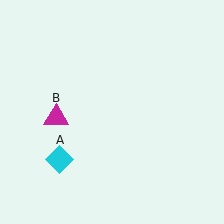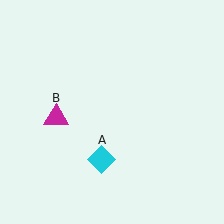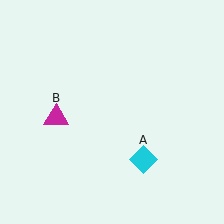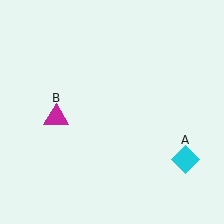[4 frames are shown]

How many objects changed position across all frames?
1 object changed position: cyan diamond (object A).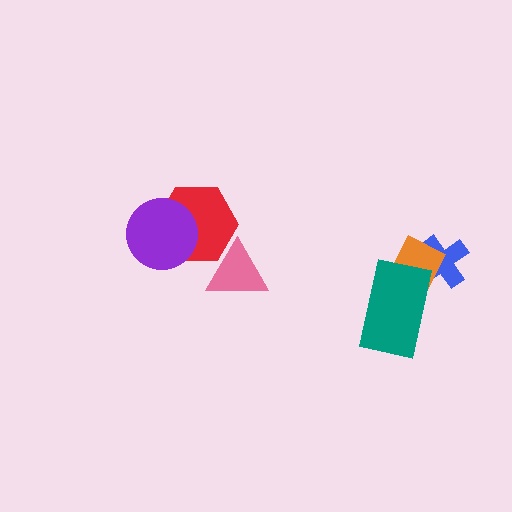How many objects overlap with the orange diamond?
2 objects overlap with the orange diamond.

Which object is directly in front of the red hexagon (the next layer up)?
The purple circle is directly in front of the red hexagon.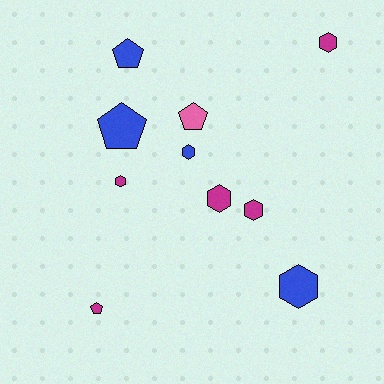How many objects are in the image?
There are 10 objects.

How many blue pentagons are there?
There are 2 blue pentagons.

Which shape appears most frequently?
Hexagon, with 6 objects.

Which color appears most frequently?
Magenta, with 5 objects.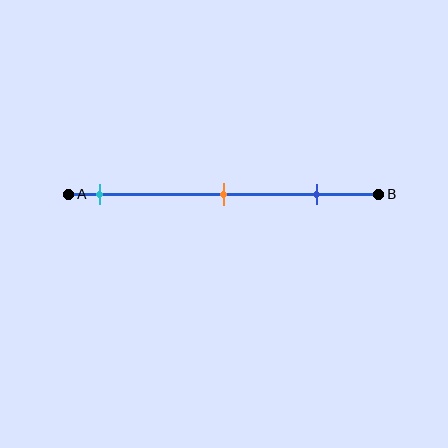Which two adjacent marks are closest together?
The orange and blue marks are the closest adjacent pair.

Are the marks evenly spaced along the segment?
Yes, the marks are approximately evenly spaced.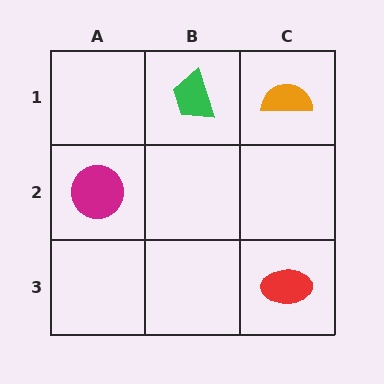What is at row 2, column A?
A magenta circle.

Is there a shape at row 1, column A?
No, that cell is empty.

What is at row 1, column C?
An orange semicircle.